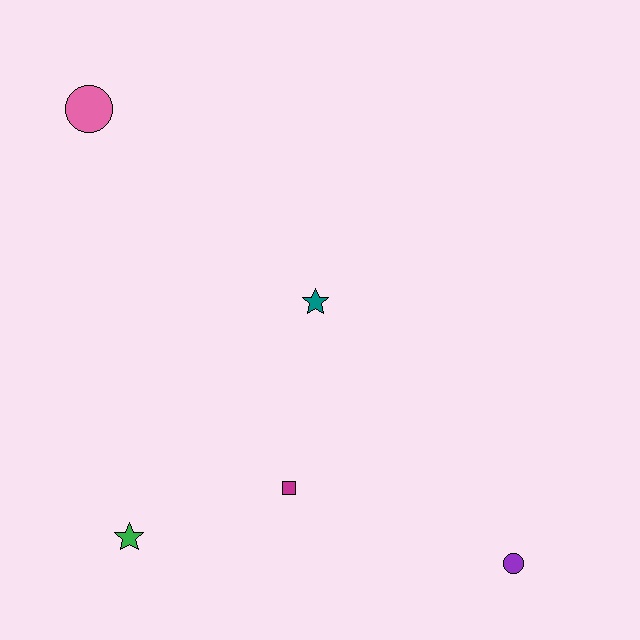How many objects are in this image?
There are 5 objects.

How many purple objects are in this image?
There is 1 purple object.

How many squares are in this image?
There is 1 square.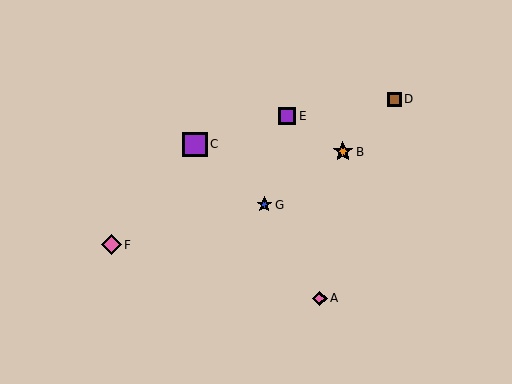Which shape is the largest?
The purple square (labeled C) is the largest.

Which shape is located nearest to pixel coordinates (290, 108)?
The purple square (labeled E) at (287, 116) is nearest to that location.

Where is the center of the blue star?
The center of the blue star is at (264, 205).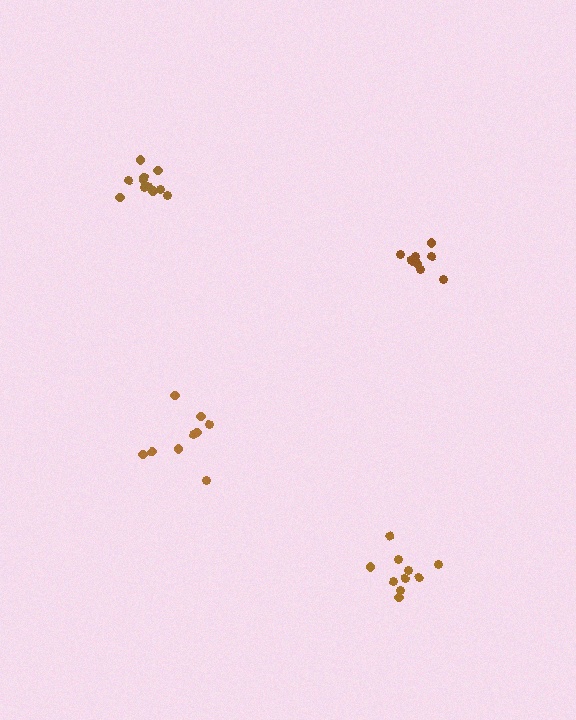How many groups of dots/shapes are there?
There are 4 groups.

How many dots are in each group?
Group 1: 10 dots, Group 2: 11 dots, Group 3: 9 dots, Group 4: 9 dots (39 total).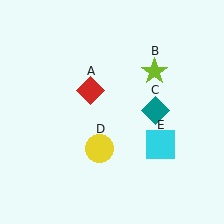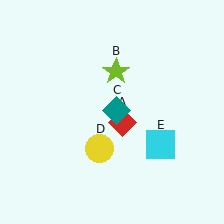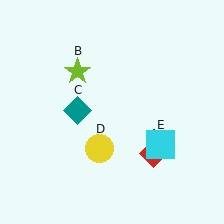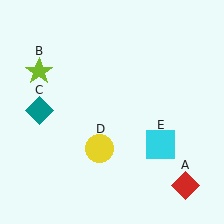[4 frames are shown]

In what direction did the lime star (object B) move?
The lime star (object B) moved left.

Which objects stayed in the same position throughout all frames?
Yellow circle (object D) and cyan square (object E) remained stationary.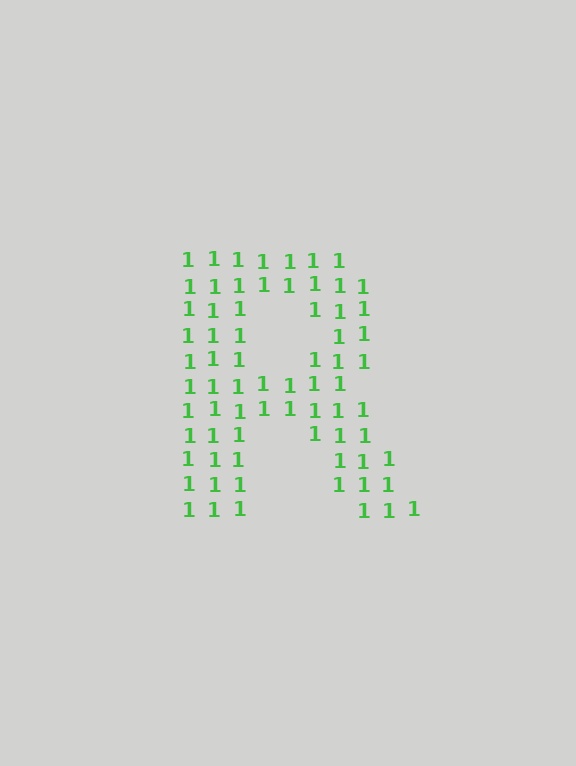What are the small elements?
The small elements are digit 1's.